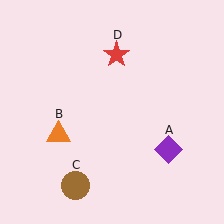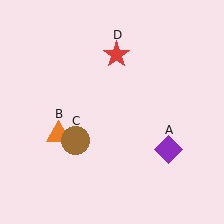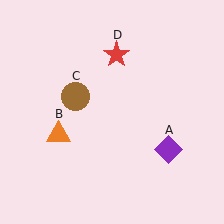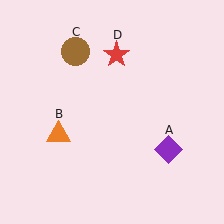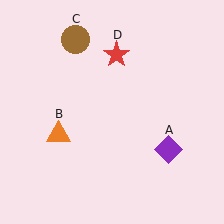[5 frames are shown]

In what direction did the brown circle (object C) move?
The brown circle (object C) moved up.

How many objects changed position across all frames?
1 object changed position: brown circle (object C).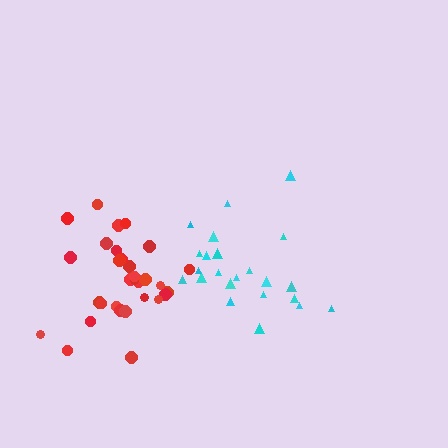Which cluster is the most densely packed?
Red.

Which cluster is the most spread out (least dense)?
Cyan.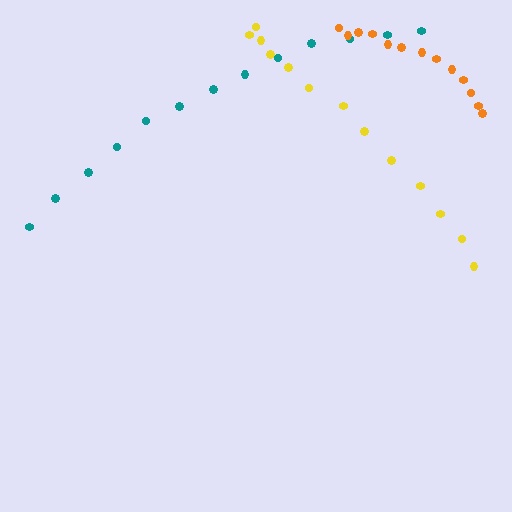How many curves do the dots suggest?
There are 3 distinct paths.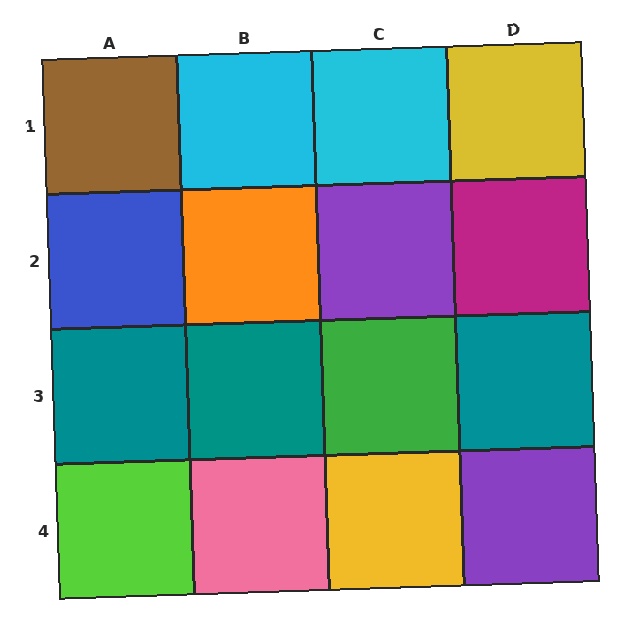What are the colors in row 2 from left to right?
Blue, orange, purple, magenta.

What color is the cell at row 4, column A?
Lime.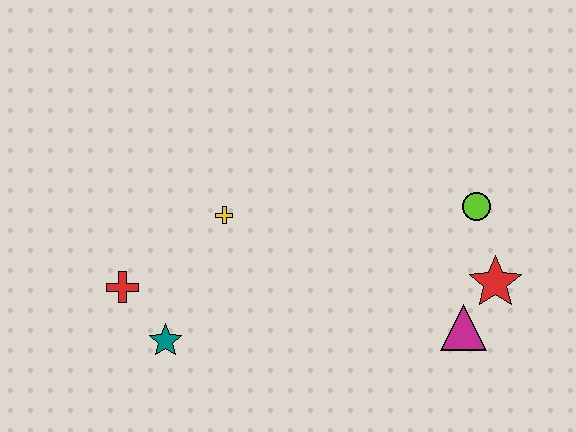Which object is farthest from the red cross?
The red star is farthest from the red cross.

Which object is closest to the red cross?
The teal star is closest to the red cross.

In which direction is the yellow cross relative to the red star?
The yellow cross is to the left of the red star.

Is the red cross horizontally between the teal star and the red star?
No